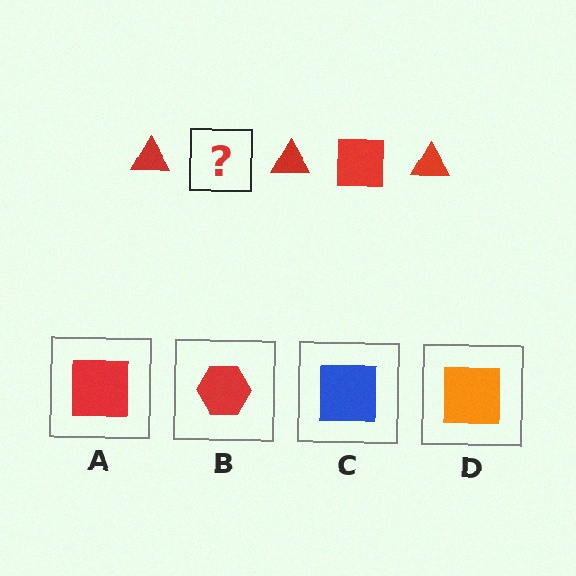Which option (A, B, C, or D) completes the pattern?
A.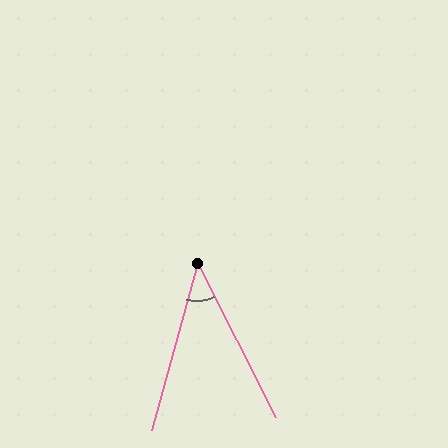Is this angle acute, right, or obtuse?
It is acute.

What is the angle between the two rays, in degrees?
Approximately 42 degrees.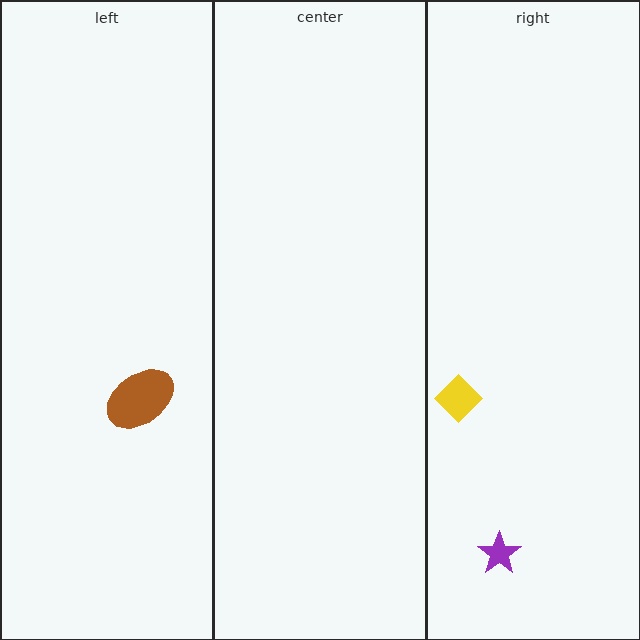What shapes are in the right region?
The yellow diamond, the purple star.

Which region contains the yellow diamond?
The right region.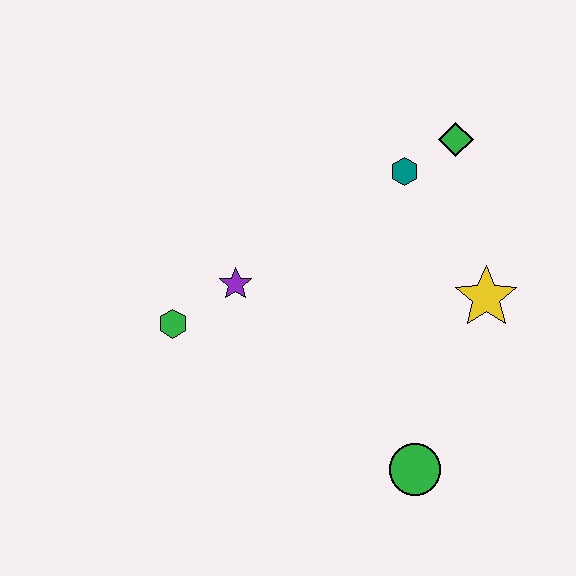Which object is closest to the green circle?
The yellow star is closest to the green circle.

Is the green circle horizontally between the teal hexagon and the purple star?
No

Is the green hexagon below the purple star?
Yes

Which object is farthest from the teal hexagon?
The green circle is farthest from the teal hexagon.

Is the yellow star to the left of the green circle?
No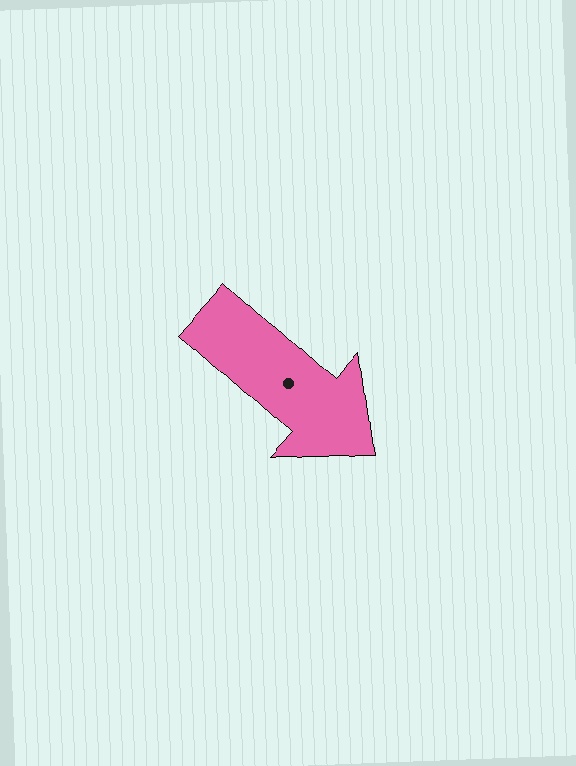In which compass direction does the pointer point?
Southeast.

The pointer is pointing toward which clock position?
Roughly 4 o'clock.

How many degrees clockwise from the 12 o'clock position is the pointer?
Approximately 132 degrees.